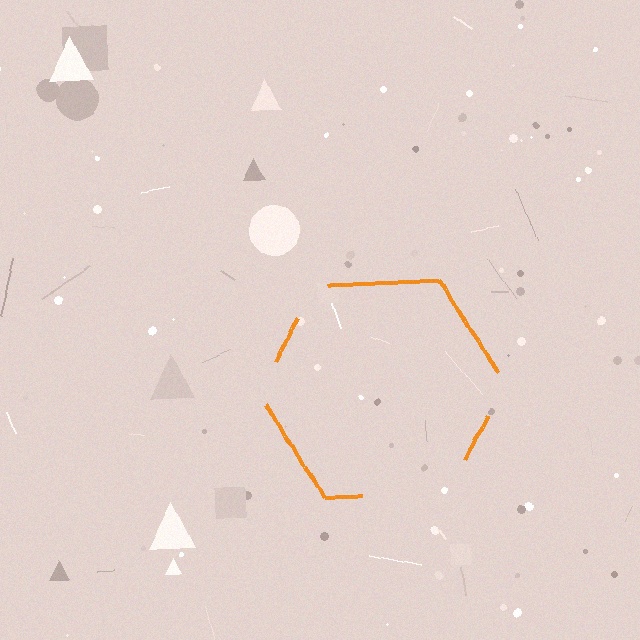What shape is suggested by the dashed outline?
The dashed outline suggests a hexagon.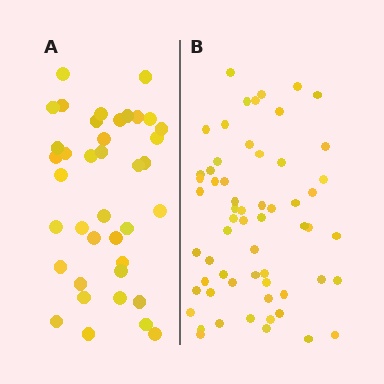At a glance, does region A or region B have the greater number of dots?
Region B (the right region) has more dots.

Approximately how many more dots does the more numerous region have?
Region B has approximately 20 more dots than region A.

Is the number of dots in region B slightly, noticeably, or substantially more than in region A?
Region B has substantially more. The ratio is roughly 1.5 to 1.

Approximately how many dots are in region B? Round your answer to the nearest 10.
About 60 dots.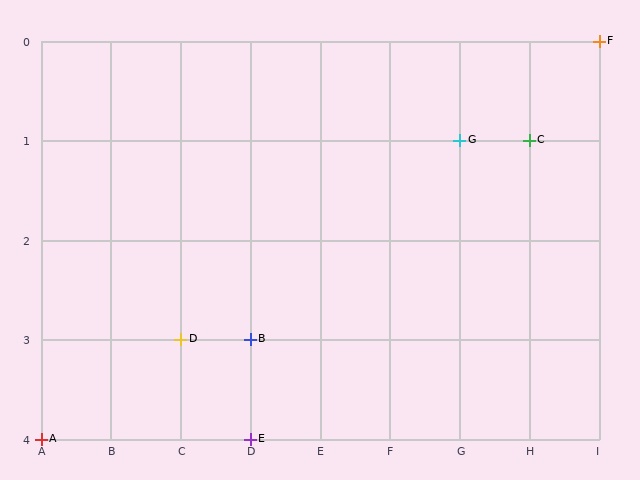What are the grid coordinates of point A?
Point A is at grid coordinates (A, 4).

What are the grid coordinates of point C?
Point C is at grid coordinates (H, 1).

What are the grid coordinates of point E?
Point E is at grid coordinates (D, 4).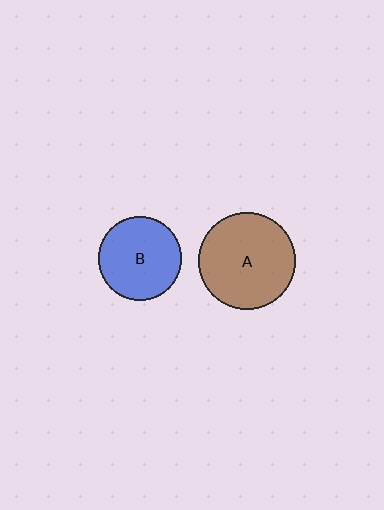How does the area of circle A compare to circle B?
Approximately 1.3 times.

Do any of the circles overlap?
No, none of the circles overlap.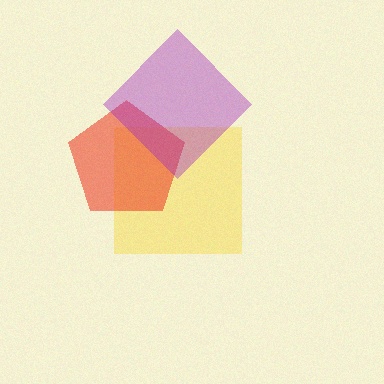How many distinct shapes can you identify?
There are 3 distinct shapes: a yellow square, a red pentagon, a purple diamond.